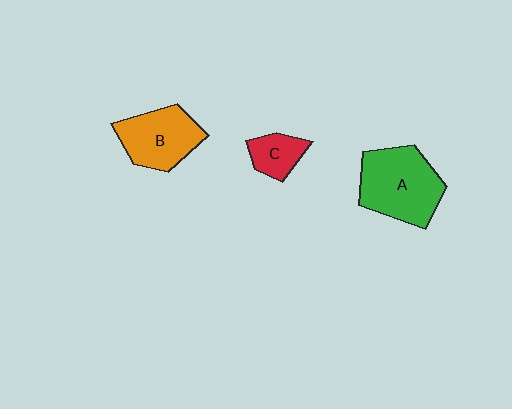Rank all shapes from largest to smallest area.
From largest to smallest: A (green), B (orange), C (red).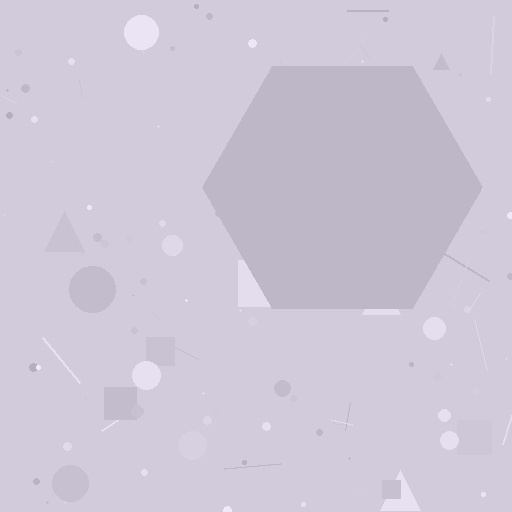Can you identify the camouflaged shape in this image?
The camouflaged shape is a hexagon.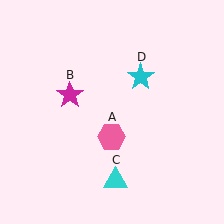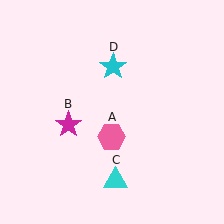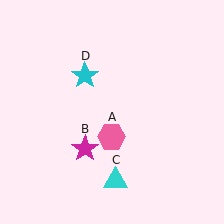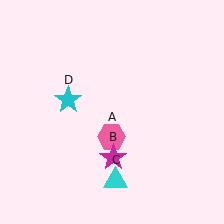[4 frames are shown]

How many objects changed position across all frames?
2 objects changed position: magenta star (object B), cyan star (object D).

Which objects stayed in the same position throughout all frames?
Pink hexagon (object A) and cyan triangle (object C) remained stationary.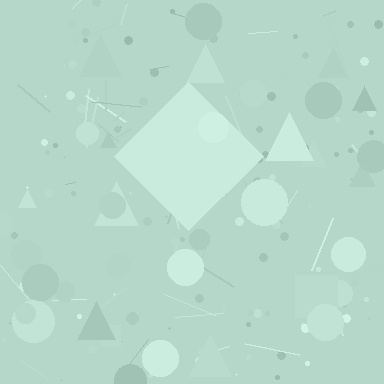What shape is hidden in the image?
A diamond is hidden in the image.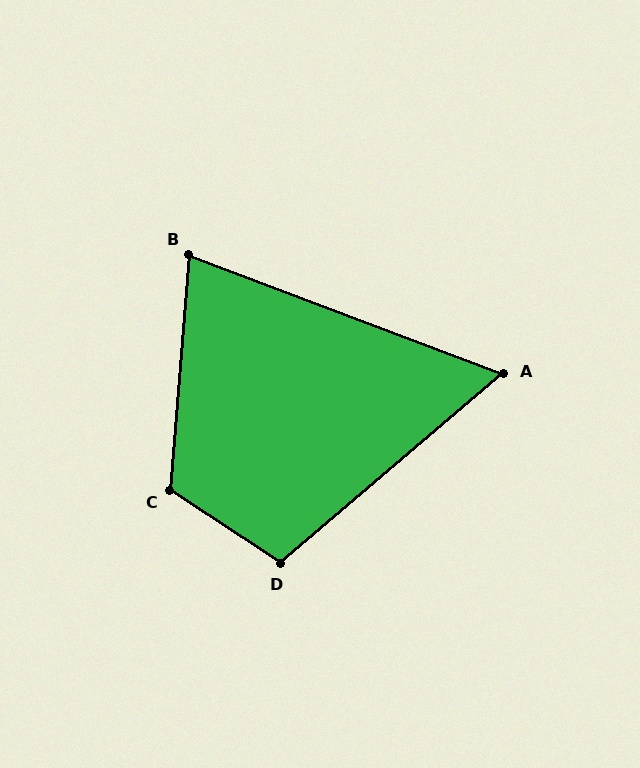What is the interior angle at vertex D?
Approximately 106 degrees (obtuse).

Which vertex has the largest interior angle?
C, at approximately 119 degrees.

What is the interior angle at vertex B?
Approximately 74 degrees (acute).